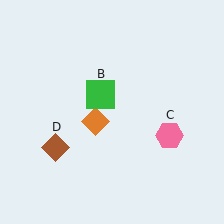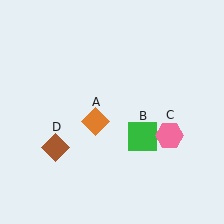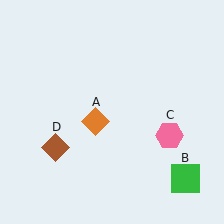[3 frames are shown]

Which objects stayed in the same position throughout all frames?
Orange diamond (object A) and pink hexagon (object C) and brown diamond (object D) remained stationary.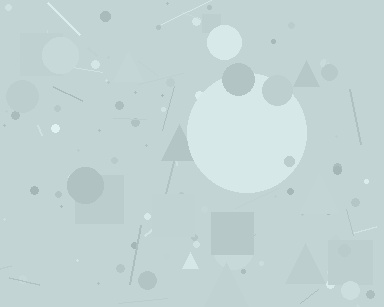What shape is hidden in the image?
A circle is hidden in the image.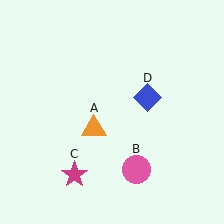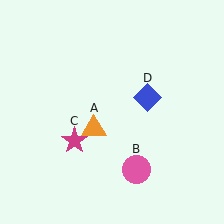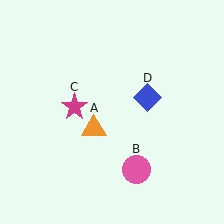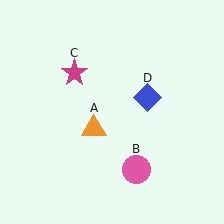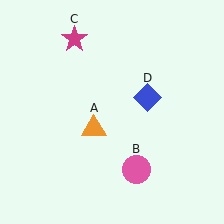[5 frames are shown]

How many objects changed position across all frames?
1 object changed position: magenta star (object C).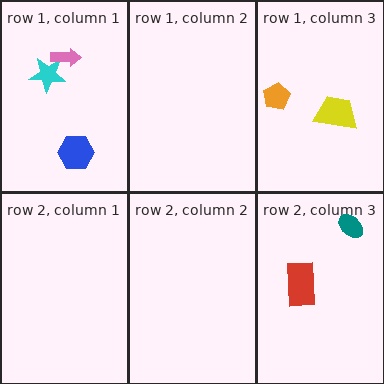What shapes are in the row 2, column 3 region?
The red rectangle, the teal ellipse.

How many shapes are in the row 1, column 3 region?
2.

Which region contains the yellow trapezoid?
The row 1, column 3 region.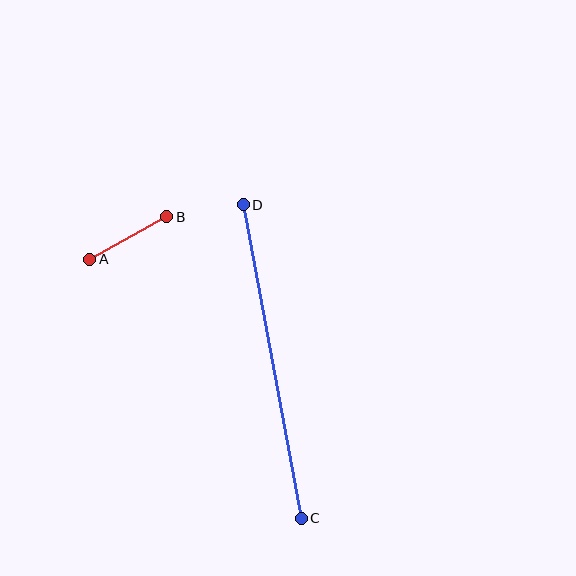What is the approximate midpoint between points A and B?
The midpoint is at approximately (128, 238) pixels.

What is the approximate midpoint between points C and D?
The midpoint is at approximately (272, 361) pixels.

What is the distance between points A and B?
The distance is approximately 88 pixels.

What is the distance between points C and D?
The distance is approximately 319 pixels.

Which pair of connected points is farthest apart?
Points C and D are farthest apart.